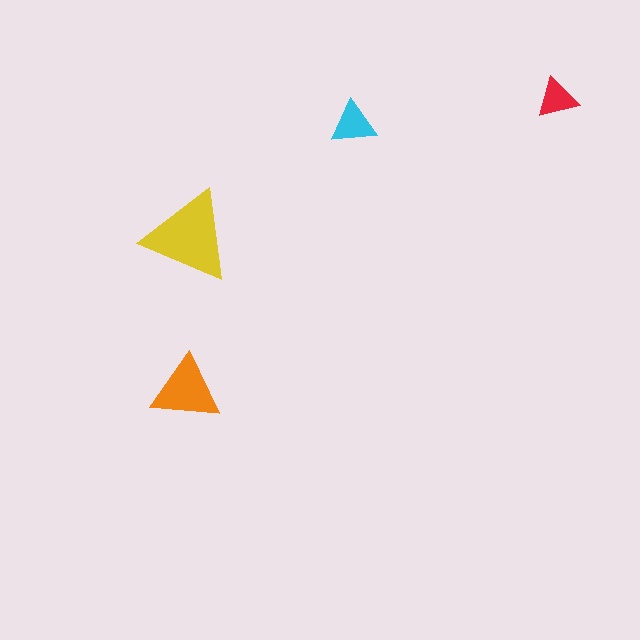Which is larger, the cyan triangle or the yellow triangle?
The yellow one.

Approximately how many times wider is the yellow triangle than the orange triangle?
About 1.5 times wider.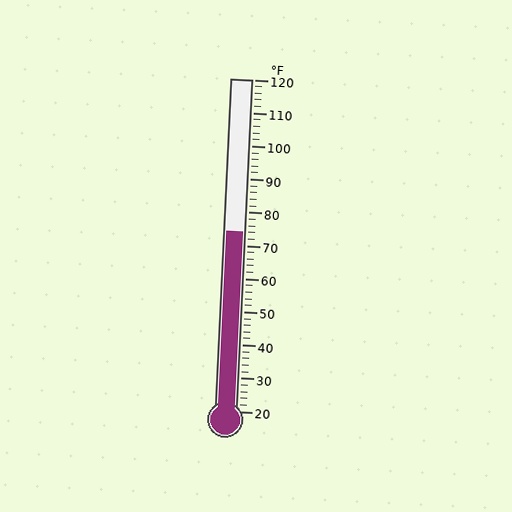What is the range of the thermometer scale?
The thermometer scale ranges from 20°F to 120°F.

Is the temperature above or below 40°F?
The temperature is above 40°F.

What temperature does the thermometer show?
The thermometer shows approximately 74°F.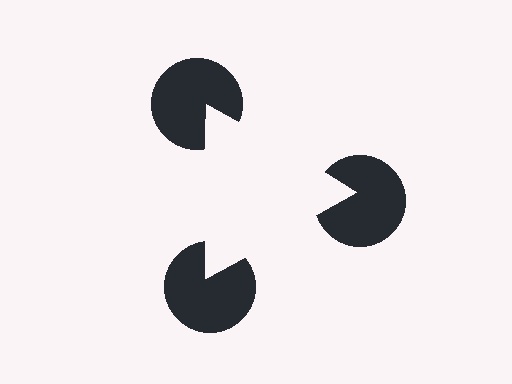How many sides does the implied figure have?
3 sides.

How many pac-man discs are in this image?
There are 3 — one at each vertex of the illusory triangle.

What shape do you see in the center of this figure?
An illusory triangle — its edges are inferred from the aligned wedge cuts in the pac-man discs, not physically drawn.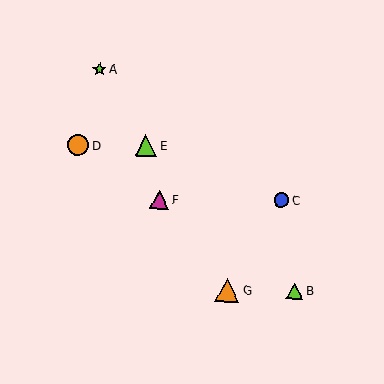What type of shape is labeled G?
Shape G is an orange triangle.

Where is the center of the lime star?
The center of the lime star is at (100, 69).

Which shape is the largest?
The orange triangle (labeled G) is the largest.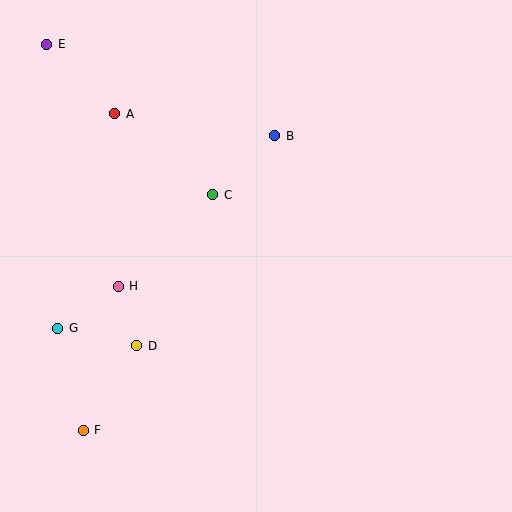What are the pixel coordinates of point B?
Point B is at (275, 136).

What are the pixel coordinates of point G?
Point G is at (58, 328).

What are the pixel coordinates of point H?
Point H is at (118, 286).